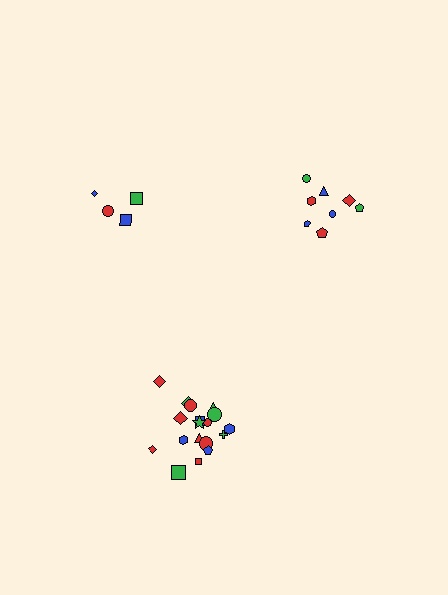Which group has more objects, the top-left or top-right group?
The top-right group.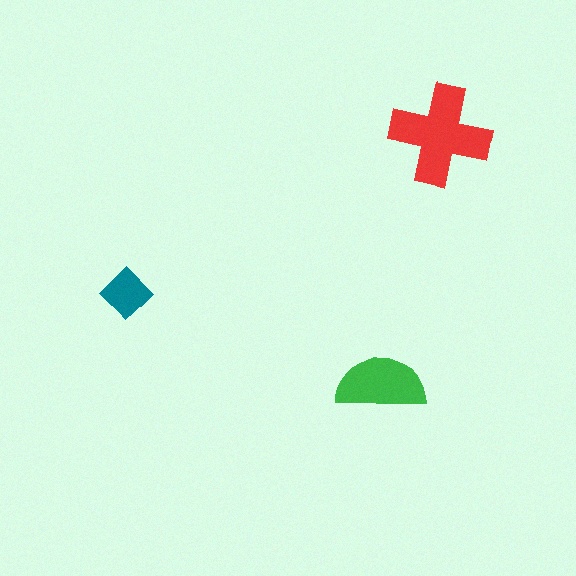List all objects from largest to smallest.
The red cross, the green semicircle, the teal diamond.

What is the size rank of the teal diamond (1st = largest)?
3rd.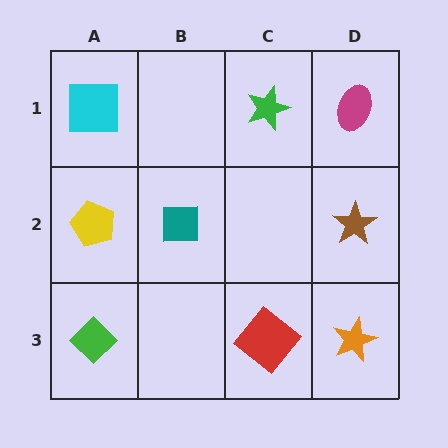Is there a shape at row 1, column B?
No, that cell is empty.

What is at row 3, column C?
A red diamond.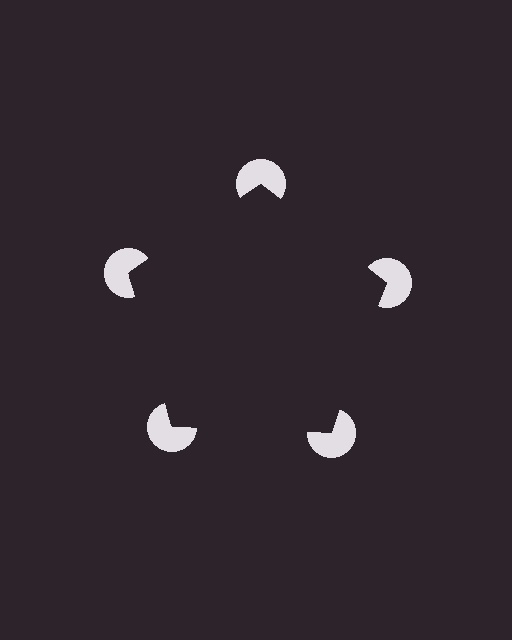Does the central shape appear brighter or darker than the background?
It typically appears slightly darker than the background, even though no actual brightness change is drawn.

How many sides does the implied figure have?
5 sides.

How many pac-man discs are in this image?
There are 5 — one at each vertex of the illusory pentagon.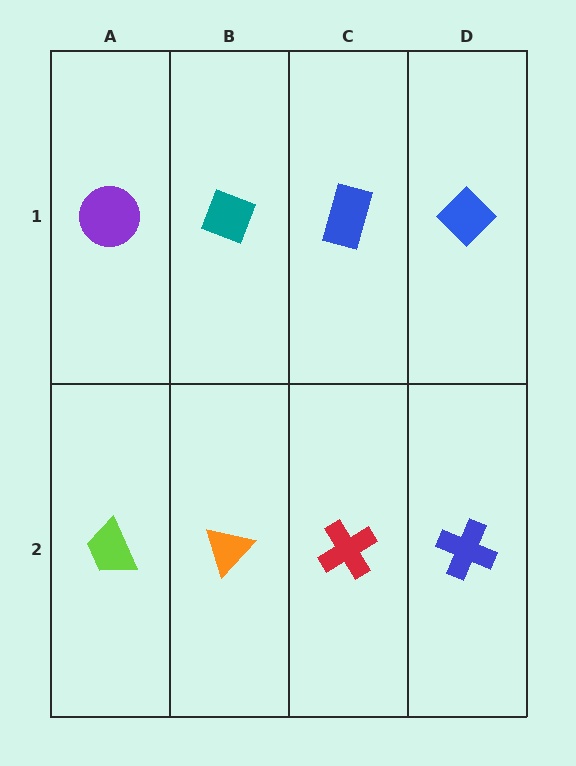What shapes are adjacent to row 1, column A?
A lime trapezoid (row 2, column A), a teal diamond (row 1, column B).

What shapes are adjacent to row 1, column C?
A red cross (row 2, column C), a teal diamond (row 1, column B), a blue diamond (row 1, column D).